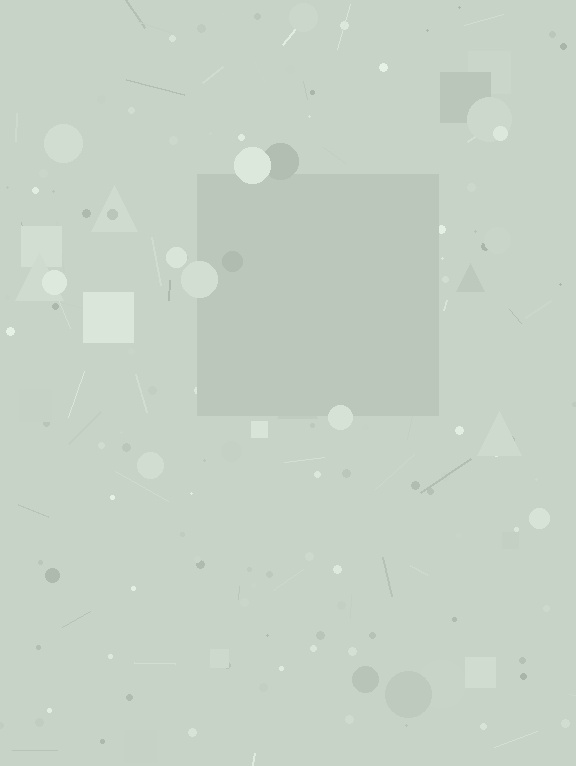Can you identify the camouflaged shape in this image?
The camouflaged shape is a square.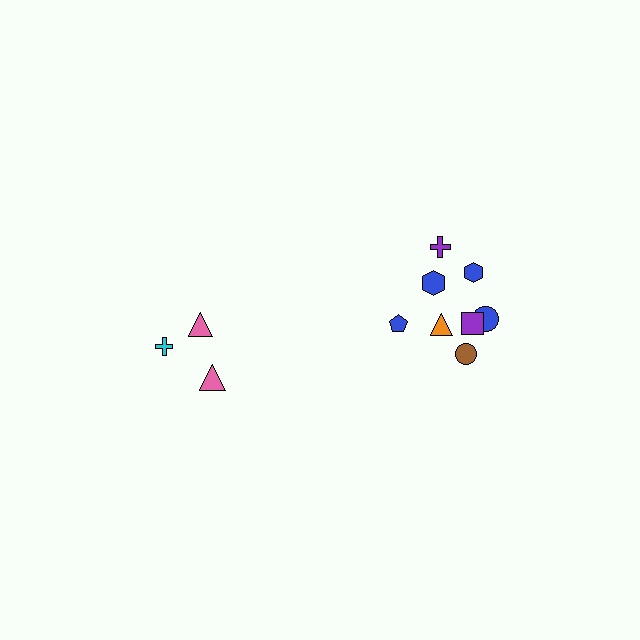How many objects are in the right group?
There are 8 objects.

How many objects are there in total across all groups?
There are 11 objects.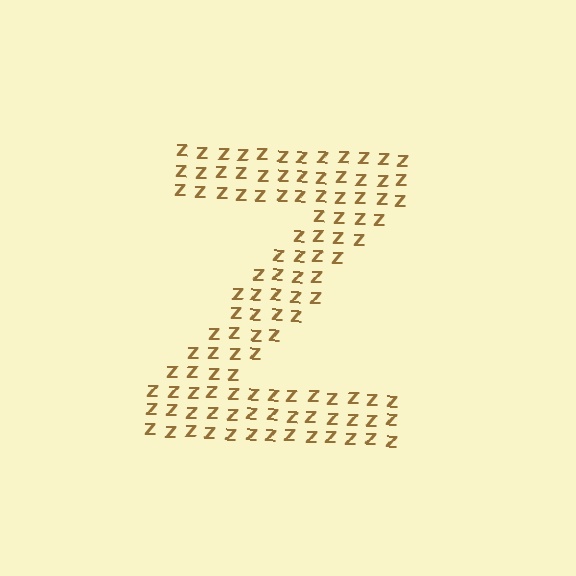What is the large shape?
The large shape is the letter Z.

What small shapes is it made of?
It is made of small letter Z's.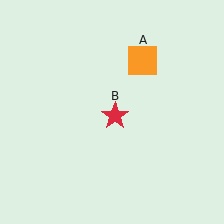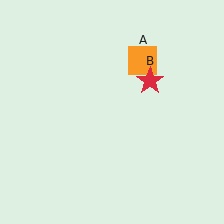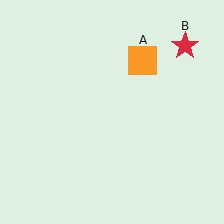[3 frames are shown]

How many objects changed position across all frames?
1 object changed position: red star (object B).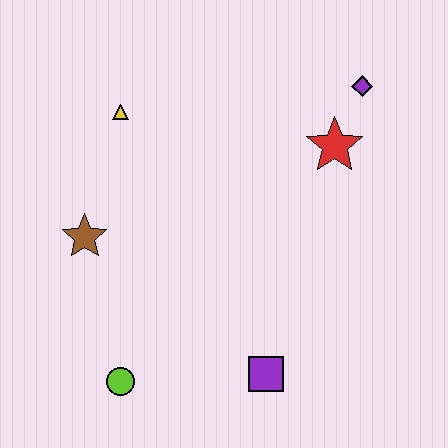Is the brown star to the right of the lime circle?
No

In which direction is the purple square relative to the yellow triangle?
The purple square is below the yellow triangle.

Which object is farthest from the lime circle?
The purple diamond is farthest from the lime circle.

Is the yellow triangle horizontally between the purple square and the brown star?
Yes